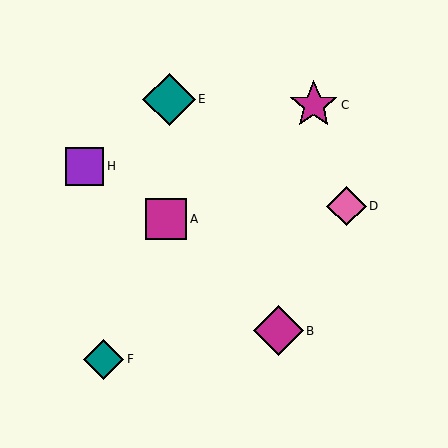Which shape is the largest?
The teal diamond (labeled E) is the largest.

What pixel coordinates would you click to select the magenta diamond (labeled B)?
Click at (278, 331) to select the magenta diamond B.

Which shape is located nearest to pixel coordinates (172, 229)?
The magenta square (labeled A) at (166, 219) is nearest to that location.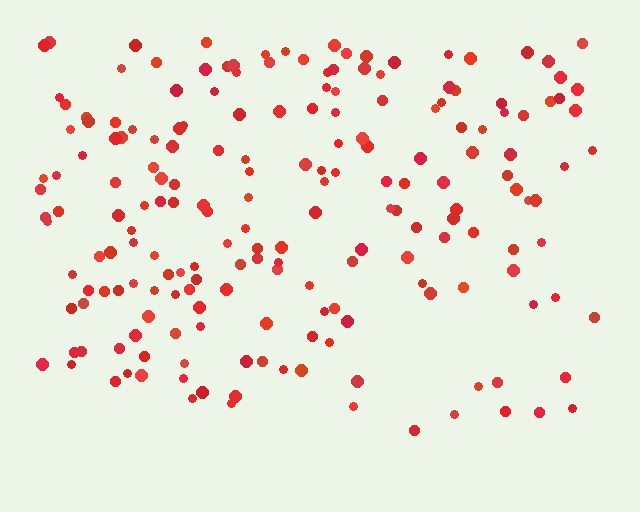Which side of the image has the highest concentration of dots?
The top.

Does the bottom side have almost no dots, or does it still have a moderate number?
Still a moderate number, just noticeably fewer than the top.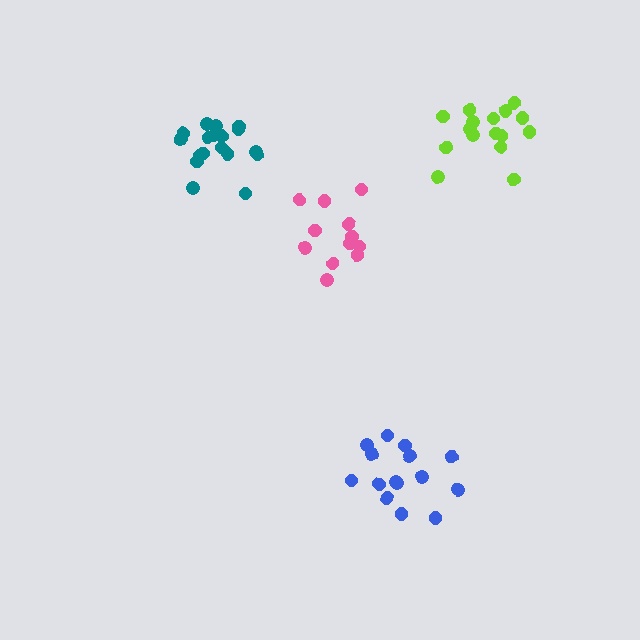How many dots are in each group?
Group 1: 15 dots, Group 2: 12 dots, Group 3: 18 dots, Group 4: 16 dots (61 total).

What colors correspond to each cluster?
The clusters are colored: blue, pink, teal, lime.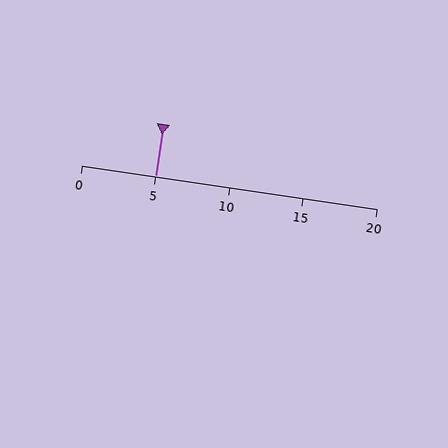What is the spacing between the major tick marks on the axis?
The major ticks are spaced 5 apart.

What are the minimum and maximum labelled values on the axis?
The axis runs from 0 to 20.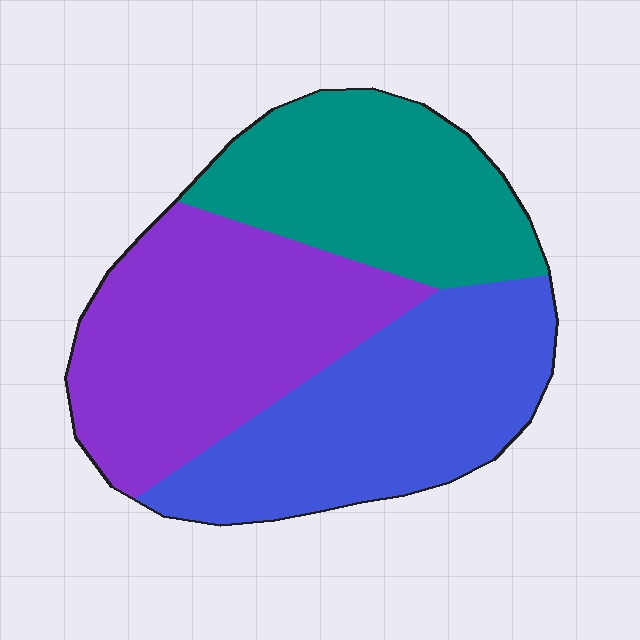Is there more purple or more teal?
Purple.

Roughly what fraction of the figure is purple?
Purple covers 37% of the figure.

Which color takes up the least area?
Teal, at roughly 30%.